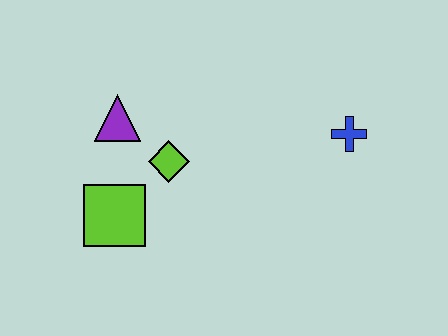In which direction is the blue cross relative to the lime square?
The blue cross is to the right of the lime square.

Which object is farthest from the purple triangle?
The blue cross is farthest from the purple triangle.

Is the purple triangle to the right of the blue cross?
No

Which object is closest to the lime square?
The lime diamond is closest to the lime square.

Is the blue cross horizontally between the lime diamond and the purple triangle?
No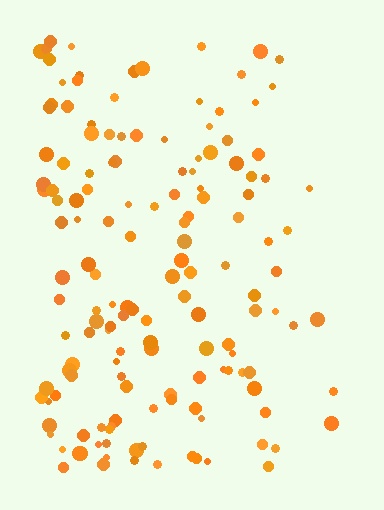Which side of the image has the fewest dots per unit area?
The right.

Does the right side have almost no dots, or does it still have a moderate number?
Still a moderate number, just noticeably fewer than the left.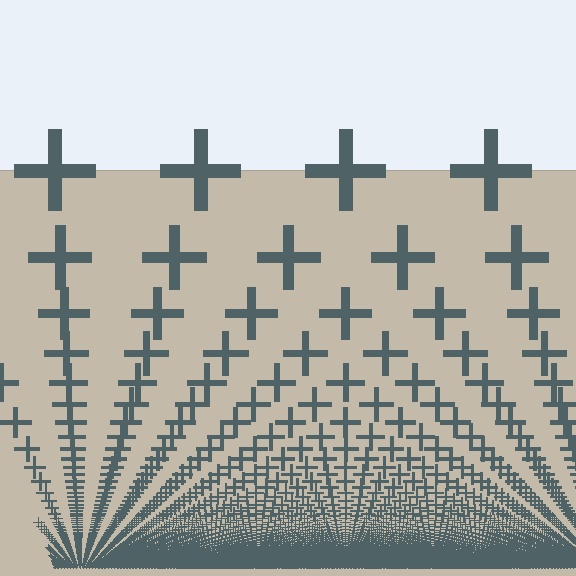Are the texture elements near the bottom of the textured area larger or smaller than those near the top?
Smaller. The gradient is inverted — elements near the bottom are smaller and denser.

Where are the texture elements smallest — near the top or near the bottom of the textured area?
Near the bottom.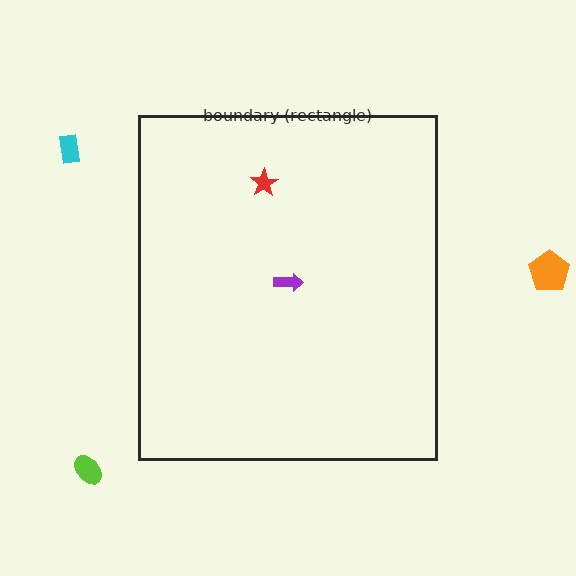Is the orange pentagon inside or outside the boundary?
Outside.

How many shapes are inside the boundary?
2 inside, 3 outside.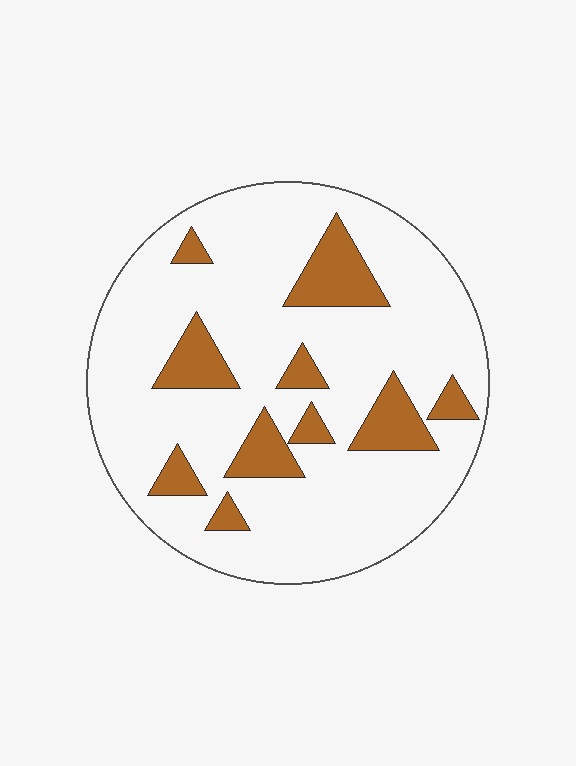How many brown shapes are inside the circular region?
10.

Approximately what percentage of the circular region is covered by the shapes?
Approximately 20%.